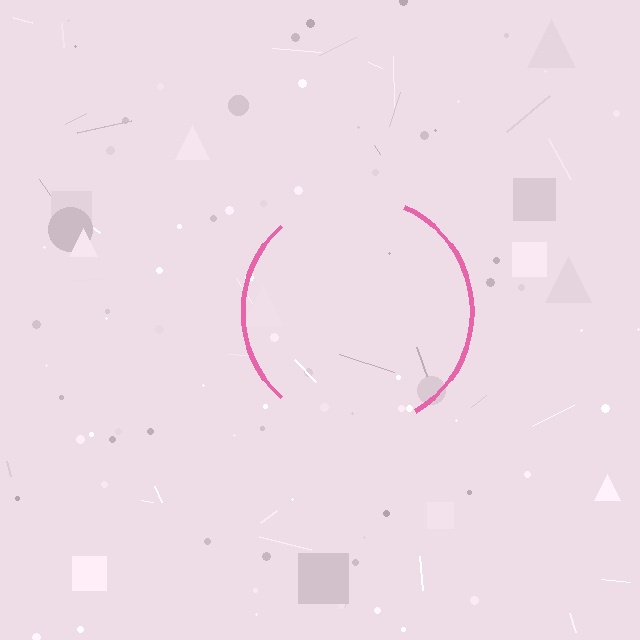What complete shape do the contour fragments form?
The contour fragments form a circle.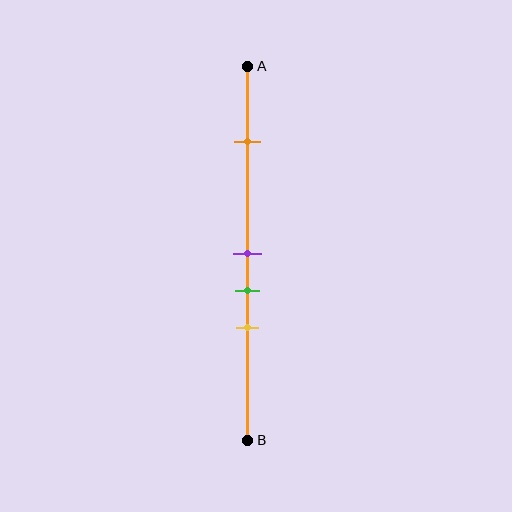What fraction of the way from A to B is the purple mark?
The purple mark is approximately 50% (0.5) of the way from A to B.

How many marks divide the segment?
There are 4 marks dividing the segment.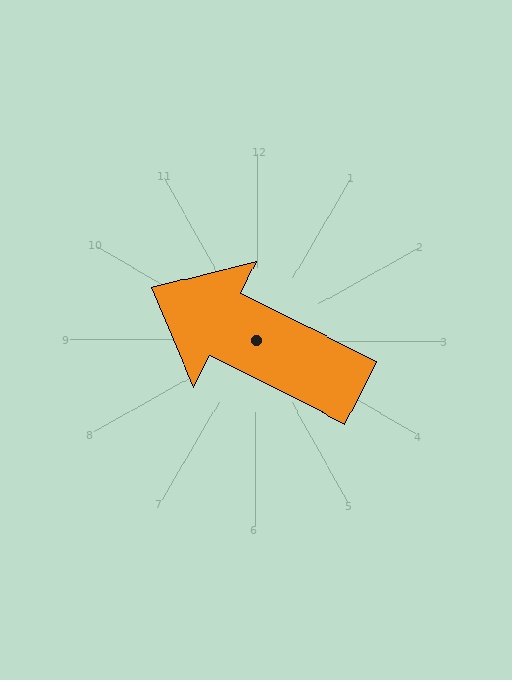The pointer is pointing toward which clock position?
Roughly 10 o'clock.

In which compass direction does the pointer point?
Northwest.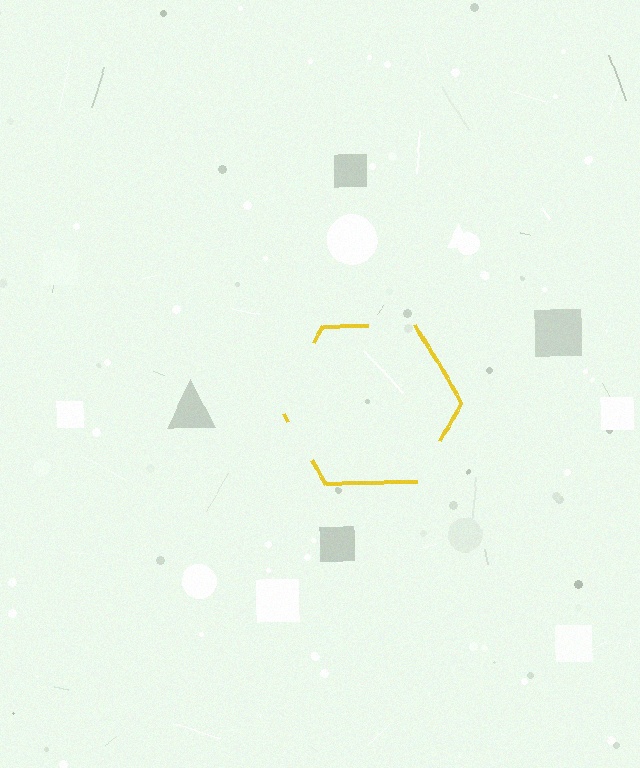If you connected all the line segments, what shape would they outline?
They would outline a hexagon.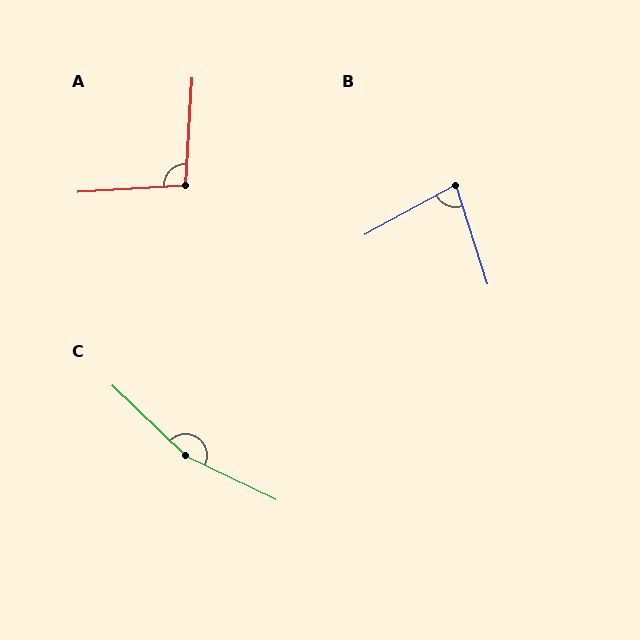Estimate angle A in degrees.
Approximately 97 degrees.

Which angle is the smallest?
B, at approximately 79 degrees.